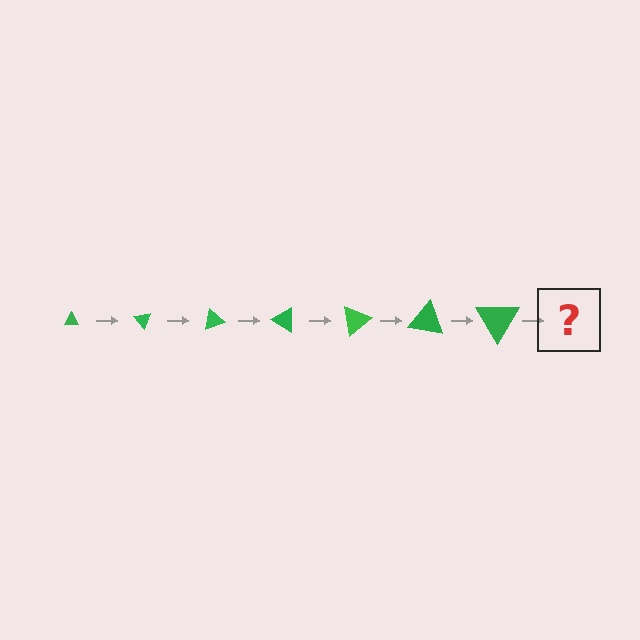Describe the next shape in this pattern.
It should be a triangle, larger than the previous one and rotated 350 degrees from the start.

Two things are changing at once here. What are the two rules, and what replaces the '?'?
The two rules are that the triangle grows larger each step and it rotates 50 degrees each step. The '?' should be a triangle, larger than the previous one and rotated 350 degrees from the start.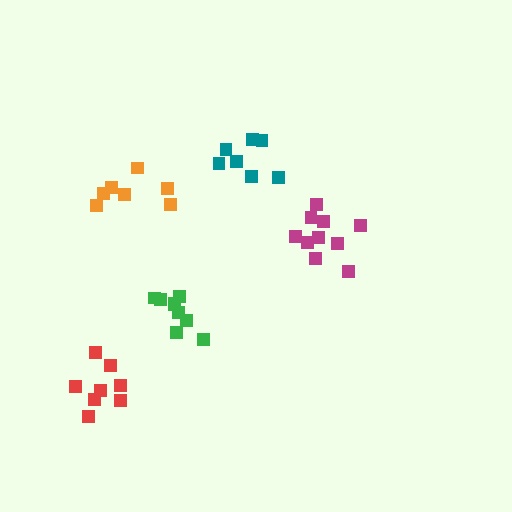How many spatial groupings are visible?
There are 5 spatial groupings.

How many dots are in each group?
Group 1: 8 dots, Group 2: 9 dots, Group 3: 7 dots, Group 4: 10 dots, Group 5: 7 dots (41 total).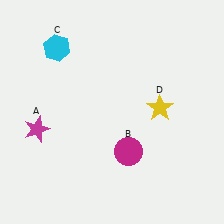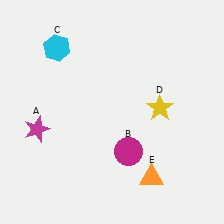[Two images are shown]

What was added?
An orange triangle (E) was added in Image 2.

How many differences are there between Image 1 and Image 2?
There is 1 difference between the two images.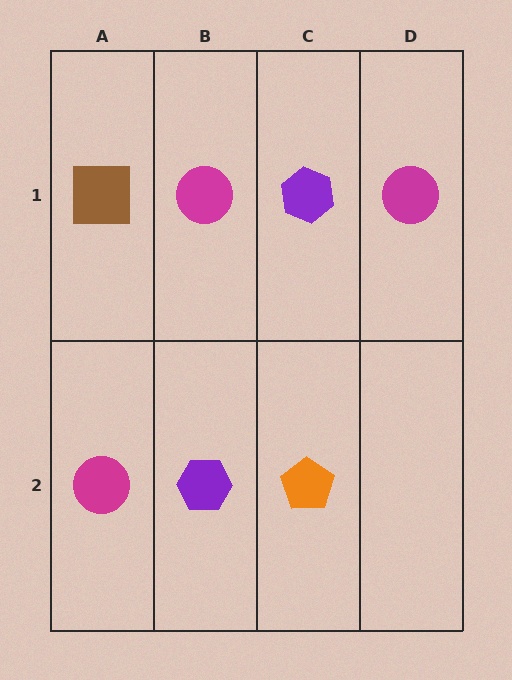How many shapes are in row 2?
3 shapes.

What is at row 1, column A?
A brown square.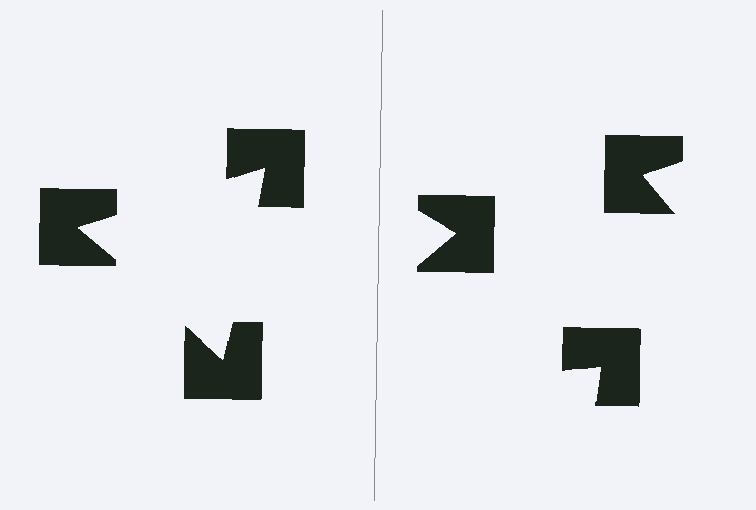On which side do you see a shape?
An illusory triangle appears on the left side. On the right side the wedge cuts are rotated, so no coherent shape forms.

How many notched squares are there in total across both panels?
6 — 3 on each side.